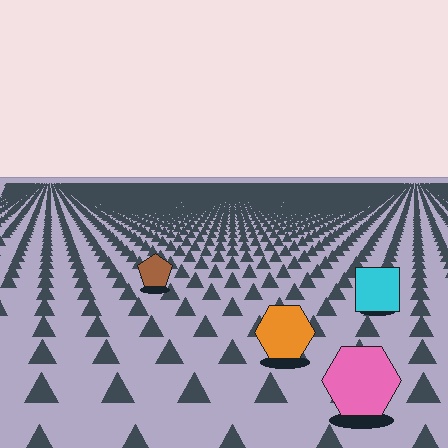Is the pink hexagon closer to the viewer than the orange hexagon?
Yes. The pink hexagon is closer — you can tell from the texture gradient: the ground texture is coarser near it.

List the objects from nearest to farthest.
From nearest to farthest: the pink hexagon, the orange hexagon, the cyan square, the brown pentagon.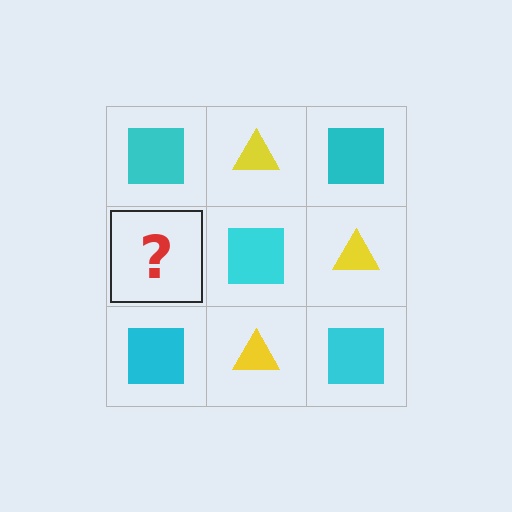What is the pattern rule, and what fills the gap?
The rule is that it alternates cyan square and yellow triangle in a checkerboard pattern. The gap should be filled with a yellow triangle.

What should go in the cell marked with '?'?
The missing cell should contain a yellow triangle.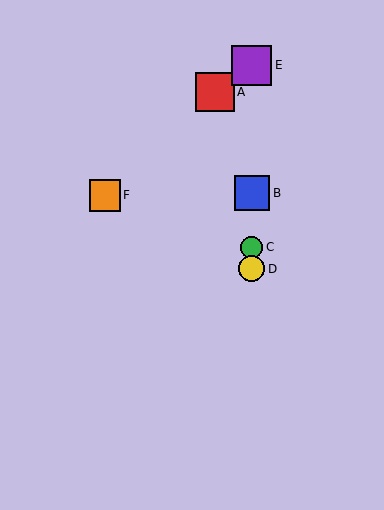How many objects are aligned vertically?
4 objects (B, C, D, E) are aligned vertically.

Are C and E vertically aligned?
Yes, both are at x≈252.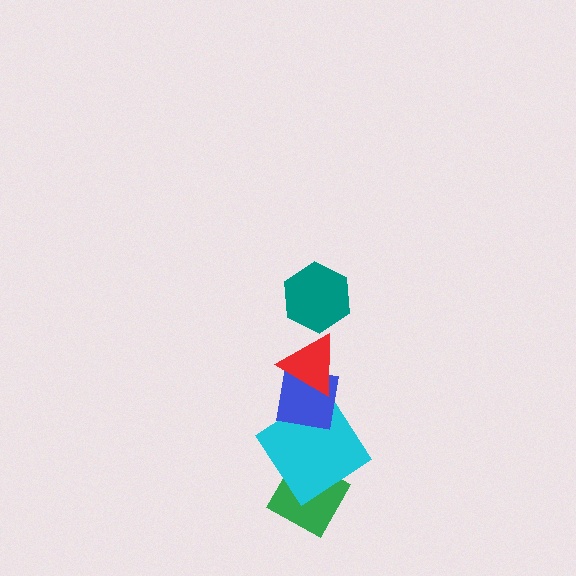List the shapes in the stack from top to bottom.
From top to bottom: the teal hexagon, the red triangle, the blue square, the cyan diamond, the green diamond.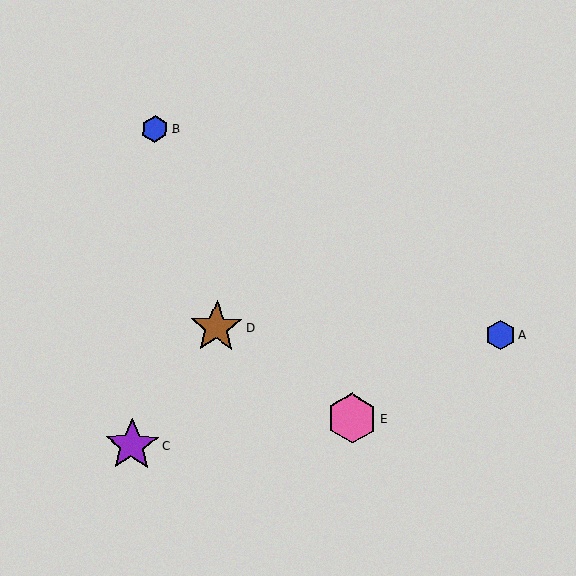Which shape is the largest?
The purple star (labeled C) is the largest.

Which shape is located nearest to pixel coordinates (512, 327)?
The blue hexagon (labeled A) at (500, 335) is nearest to that location.